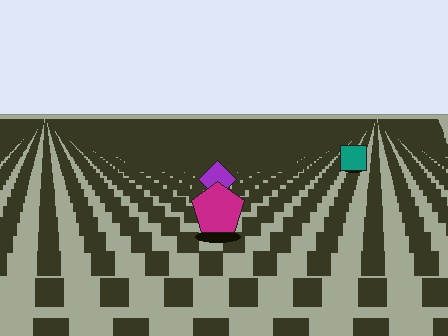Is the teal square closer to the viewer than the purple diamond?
No. The purple diamond is closer — you can tell from the texture gradient: the ground texture is coarser near it.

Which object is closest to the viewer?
The magenta pentagon is closest. The texture marks near it are larger and more spread out.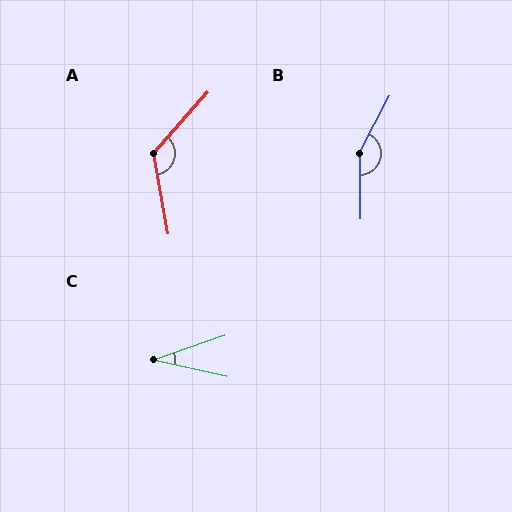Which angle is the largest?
B, at approximately 152 degrees.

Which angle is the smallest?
C, at approximately 32 degrees.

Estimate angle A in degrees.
Approximately 128 degrees.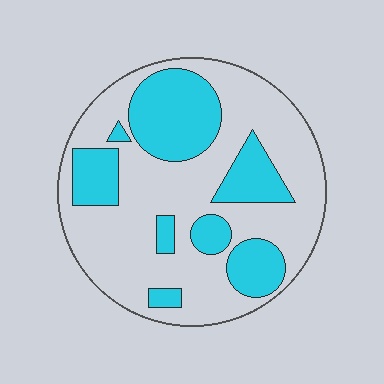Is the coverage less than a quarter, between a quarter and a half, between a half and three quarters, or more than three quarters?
Between a quarter and a half.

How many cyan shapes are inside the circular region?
8.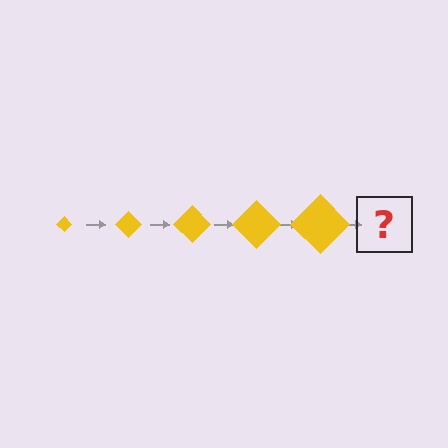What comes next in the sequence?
The next element should be a yellow diamond, larger than the previous one.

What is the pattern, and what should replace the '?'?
The pattern is that the diamond gets progressively larger each step. The '?' should be a yellow diamond, larger than the previous one.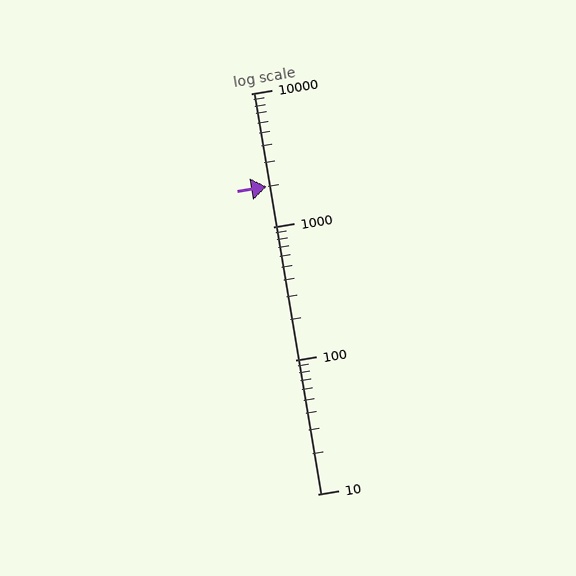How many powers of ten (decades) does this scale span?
The scale spans 3 decades, from 10 to 10000.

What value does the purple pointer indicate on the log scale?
The pointer indicates approximately 2000.